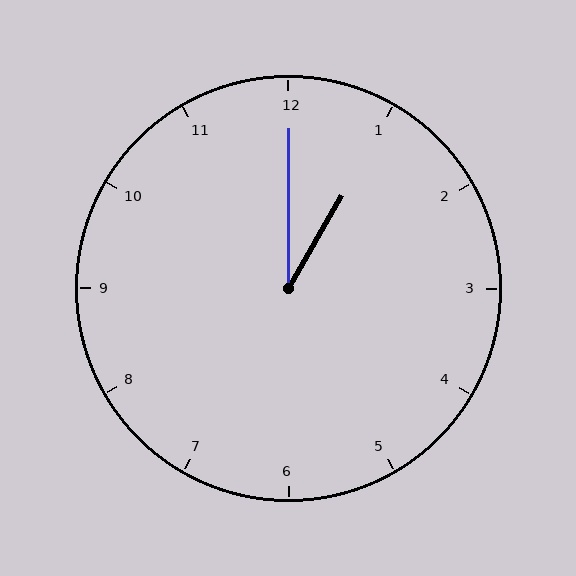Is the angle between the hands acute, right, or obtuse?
It is acute.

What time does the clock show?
1:00.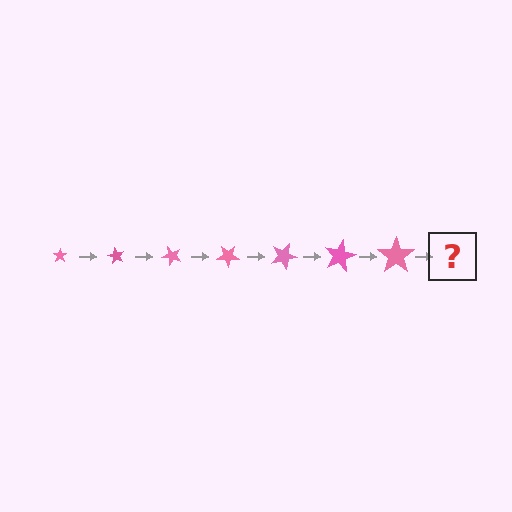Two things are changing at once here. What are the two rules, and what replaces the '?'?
The two rules are that the star grows larger each step and it rotates 60 degrees each step. The '?' should be a star, larger than the previous one and rotated 420 degrees from the start.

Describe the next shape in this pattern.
It should be a star, larger than the previous one and rotated 420 degrees from the start.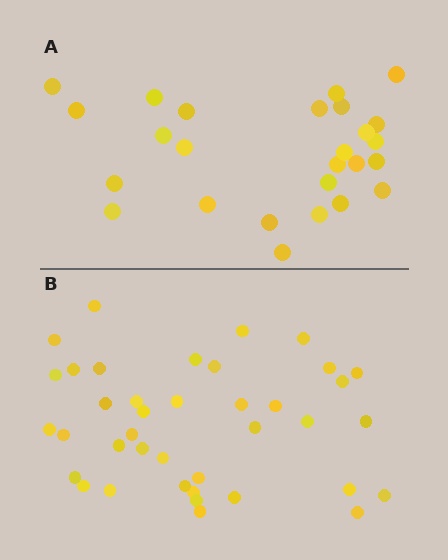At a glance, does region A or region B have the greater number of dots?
Region B (the bottom region) has more dots.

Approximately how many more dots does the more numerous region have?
Region B has approximately 15 more dots than region A.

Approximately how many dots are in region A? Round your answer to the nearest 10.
About 30 dots. (The exact count is 26, which rounds to 30.)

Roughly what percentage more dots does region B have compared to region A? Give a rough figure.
About 50% more.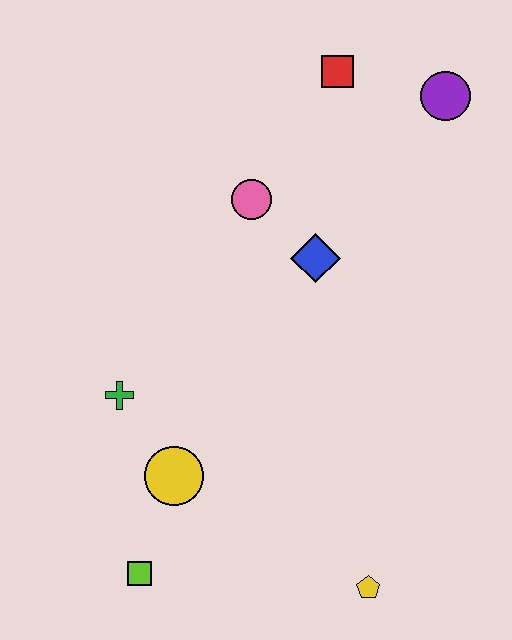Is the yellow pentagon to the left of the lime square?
No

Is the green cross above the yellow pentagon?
Yes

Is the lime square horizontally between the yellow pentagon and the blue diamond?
No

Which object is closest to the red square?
The purple circle is closest to the red square.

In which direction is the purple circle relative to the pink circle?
The purple circle is to the right of the pink circle.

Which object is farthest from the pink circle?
The yellow pentagon is farthest from the pink circle.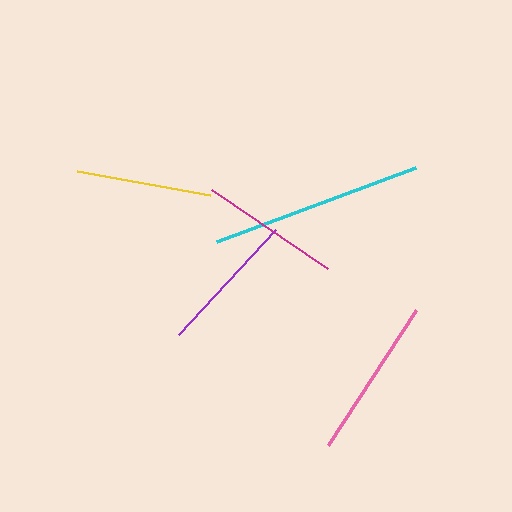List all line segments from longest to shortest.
From longest to shortest: cyan, pink, purple, magenta, yellow.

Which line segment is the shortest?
The yellow line is the shortest at approximately 135 pixels.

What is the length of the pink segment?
The pink segment is approximately 161 pixels long.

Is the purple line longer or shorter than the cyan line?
The cyan line is longer than the purple line.